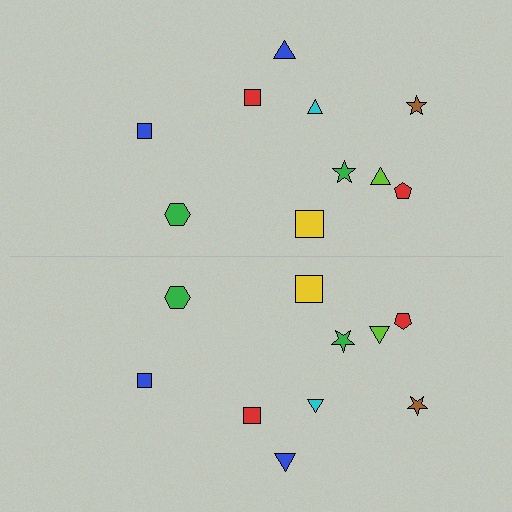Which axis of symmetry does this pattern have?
The pattern has a horizontal axis of symmetry running through the center of the image.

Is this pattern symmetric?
Yes, this pattern has bilateral (reflection) symmetry.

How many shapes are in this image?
There are 20 shapes in this image.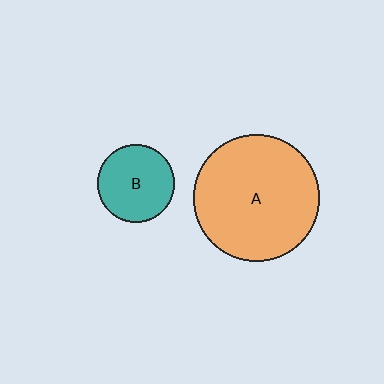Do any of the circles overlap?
No, none of the circles overlap.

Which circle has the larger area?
Circle A (orange).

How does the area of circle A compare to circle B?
Approximately 2.6 times.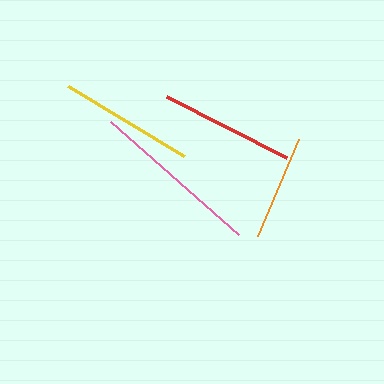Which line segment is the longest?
The pink line is the longest at approximately 171 pixels.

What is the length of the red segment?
The red segment is approximately 134 pixels long.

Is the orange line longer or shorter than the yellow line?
The yellow line is longer than the orange line.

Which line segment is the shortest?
The orange line is the shortest at approximately 106 pixels.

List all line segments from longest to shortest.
From longest to shortest: pink, yellow, red, orange.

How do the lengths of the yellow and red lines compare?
The yellow and red lines are approximately the same length.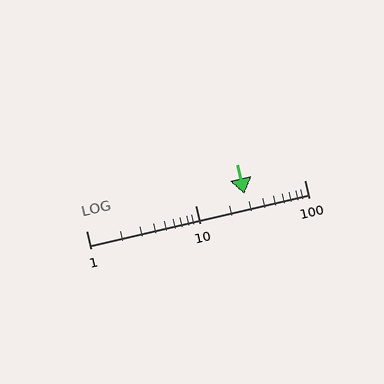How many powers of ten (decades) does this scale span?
The scale spans 2 decades, from 1 to 100.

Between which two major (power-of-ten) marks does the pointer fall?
The pointer is between 10 and 100.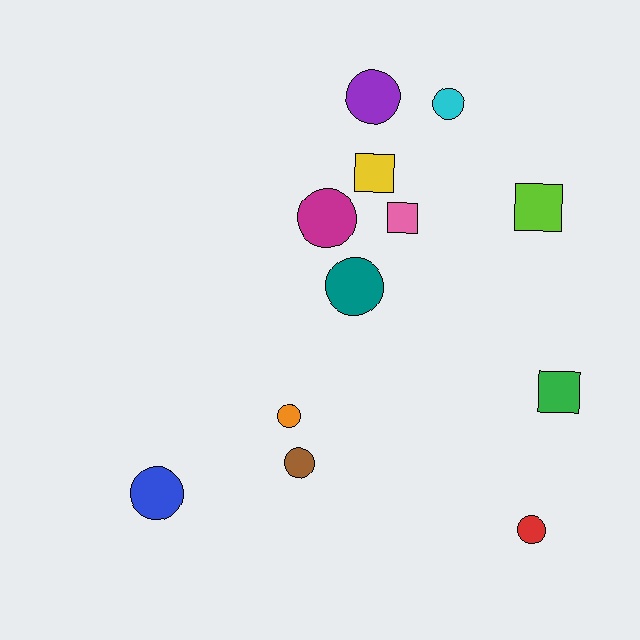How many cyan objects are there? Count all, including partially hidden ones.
There is 1 cyan object.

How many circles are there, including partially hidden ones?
There are 8 circles.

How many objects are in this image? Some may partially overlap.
There are 12 objects.